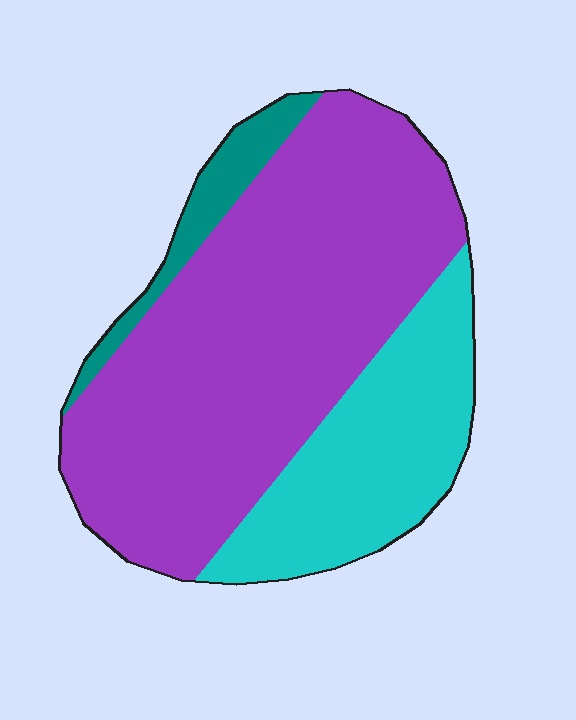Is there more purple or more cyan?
Purple.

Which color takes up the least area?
Teal, at roughly 5%.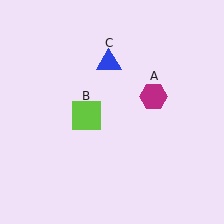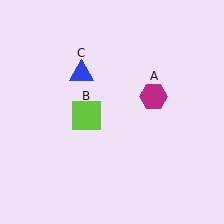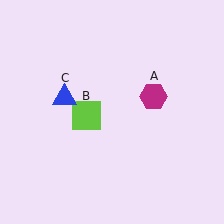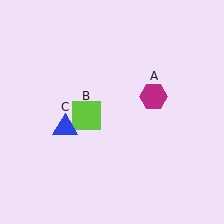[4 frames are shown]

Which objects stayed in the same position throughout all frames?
Magenta hexagon (object A) and lime square (object B) remained stationary.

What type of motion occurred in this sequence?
The blue triangle (object C) rotated counterclockwise around the center of the scene.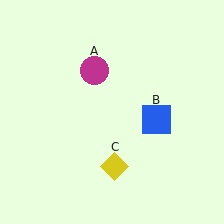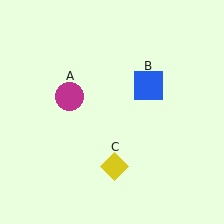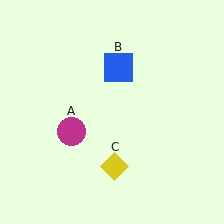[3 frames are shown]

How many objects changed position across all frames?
2 objects changed position: magenta circle (object A), blue square (object B).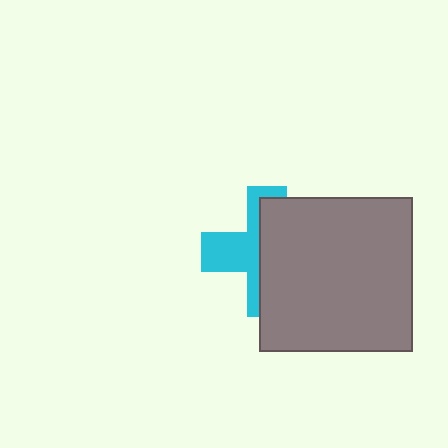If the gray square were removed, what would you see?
You would see the complete cyan cross.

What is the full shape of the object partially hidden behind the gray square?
The partially hidden object is a cyan cross.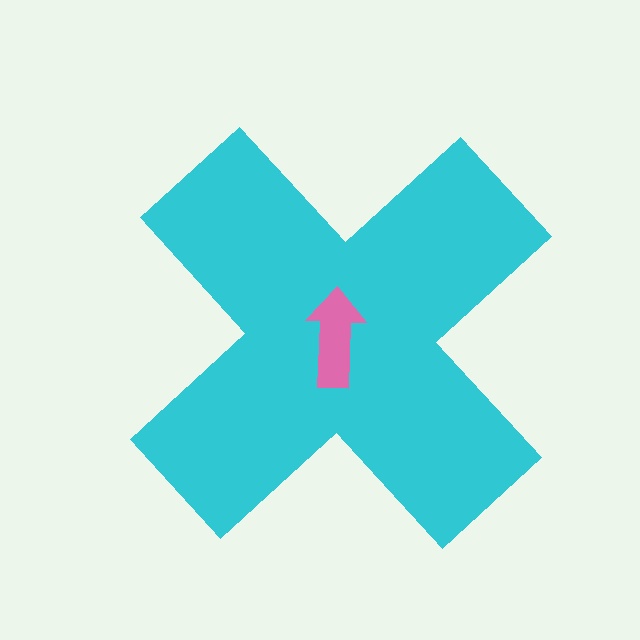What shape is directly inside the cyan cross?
The pink arrow.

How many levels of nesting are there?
2.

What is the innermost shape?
The pink arrow.